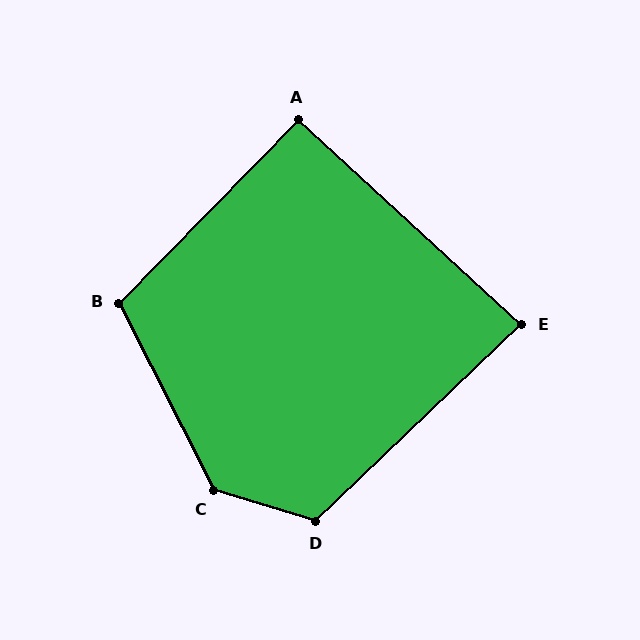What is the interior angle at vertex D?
Approximately 120 degrees (obtuse).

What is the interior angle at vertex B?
Approximately 109 degrees (obtuse).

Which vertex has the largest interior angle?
C, at approximately 133 degrees.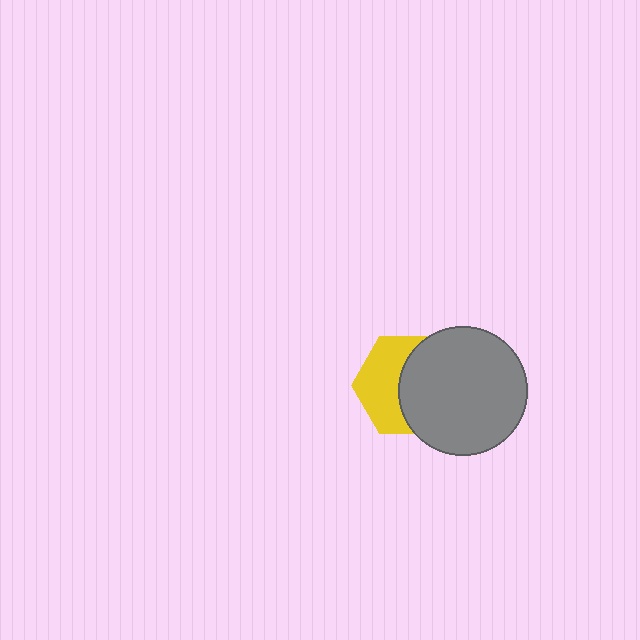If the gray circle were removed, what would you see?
You would see the complete yellow hexagon.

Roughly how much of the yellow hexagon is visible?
About half of it is visible (roughly 47%).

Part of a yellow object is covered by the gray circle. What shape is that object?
It is a hexagon.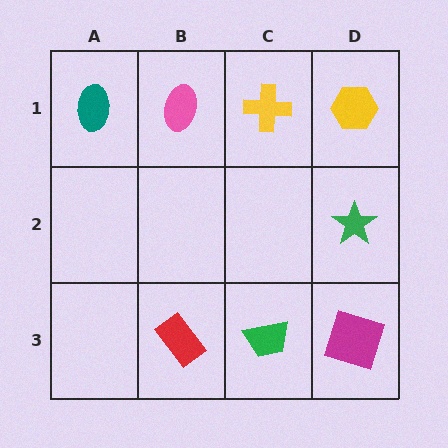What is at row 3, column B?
A red rectangle.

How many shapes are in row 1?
4 shapes.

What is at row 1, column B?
A pink ellipse.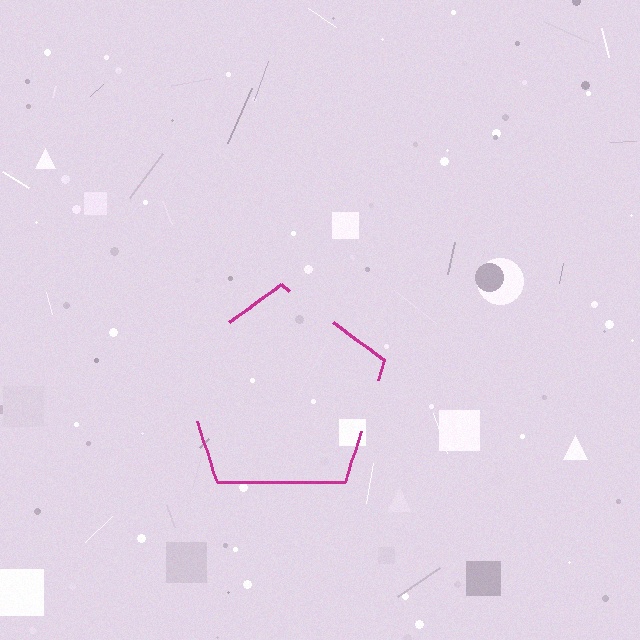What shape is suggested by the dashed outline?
The dashed outline suggests a pentagon.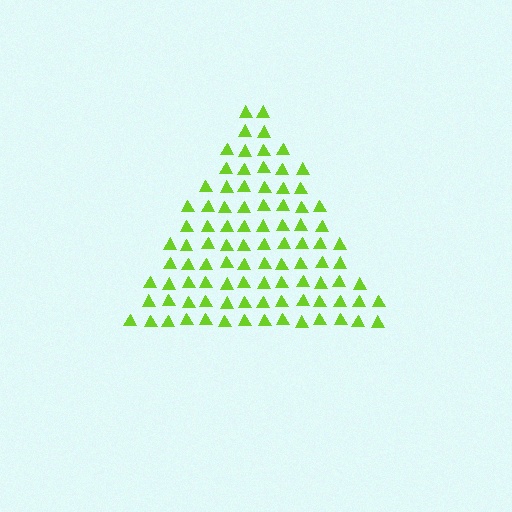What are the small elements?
The small elements are triangles.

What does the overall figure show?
The overall figure shows a triangle.